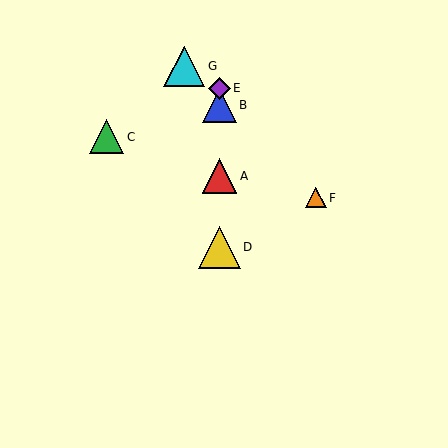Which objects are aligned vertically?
Objects A, B, D, E are aligned vertically.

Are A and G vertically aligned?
No, A is at x≈219 and G is at x≈184.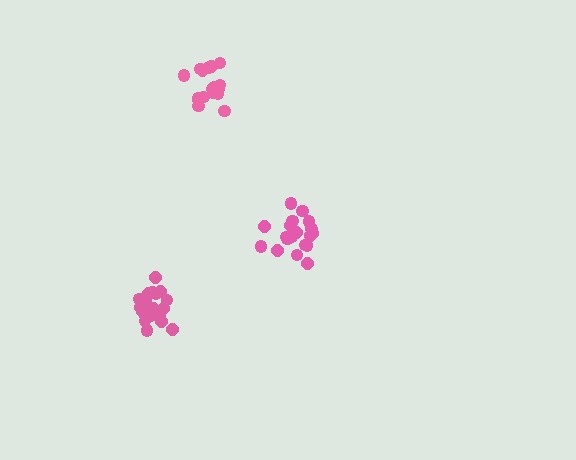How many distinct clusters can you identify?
There are 3 distinct clusters.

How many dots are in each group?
Group 1: 17 dots, Group 2: 20 dots, Group 3: 19 dots (56 total).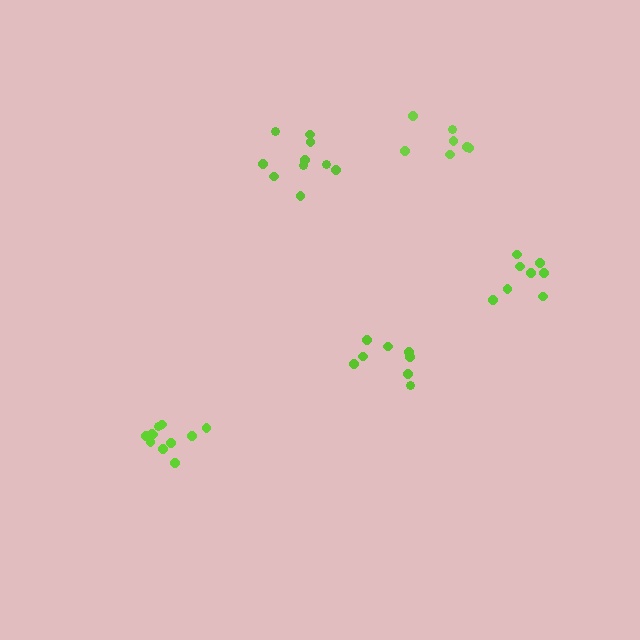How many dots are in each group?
Group 1: 8 dots, Group 2: 10 dots, Group 3: 8 dots, Group 4: 11 dots, Group 5: 7 dots (44 total).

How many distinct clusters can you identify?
There are 5 distinct clusters.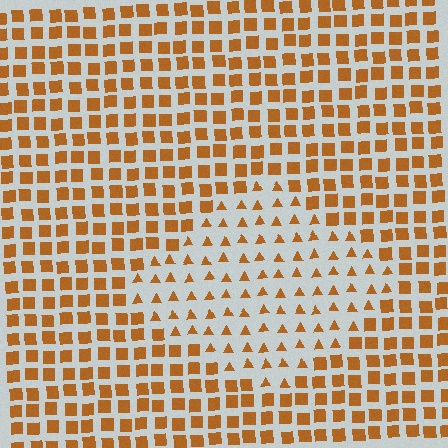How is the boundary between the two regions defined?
The boundary is defined by a change in element shape: triangles inside vs. squares outside. All elements share the same color and spacing.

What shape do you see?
I see a diamond.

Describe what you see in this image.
The image is filled with small brown elements arranged in a uniform grid. A diamond-shaped region contains triangles, while the surrounding area contains squares. The boundary is defined purely by the change in element shape.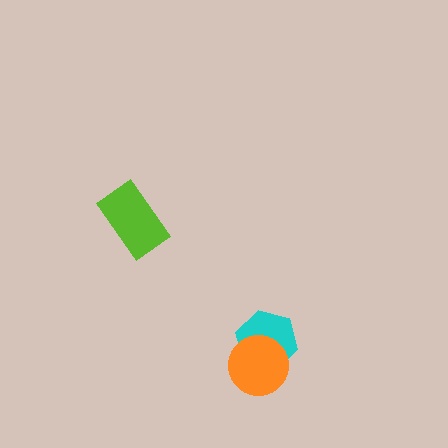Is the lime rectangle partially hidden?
No, no other shape covers it.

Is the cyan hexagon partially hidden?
Yes, it is partially covered by another shape.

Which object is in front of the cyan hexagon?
The orange circle is in front of the cyan hexagon.